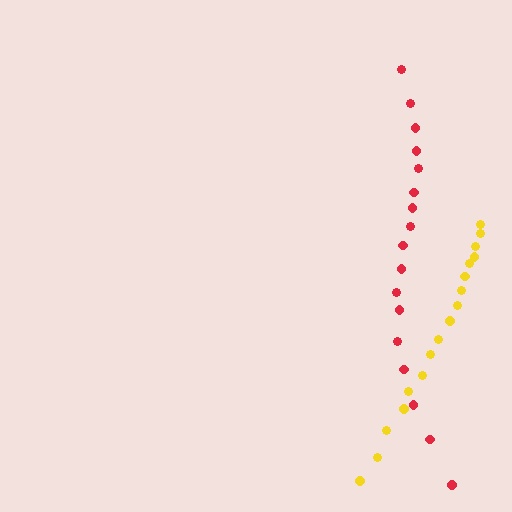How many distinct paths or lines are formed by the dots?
There are 2 distinct paths.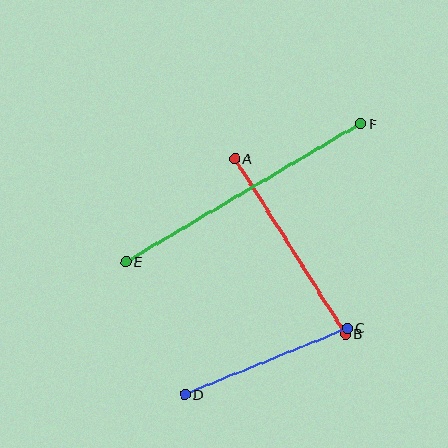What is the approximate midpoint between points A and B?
The midpoint is at approximately (290, 246) pixels.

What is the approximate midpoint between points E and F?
The midpoint is at approximately (243, 193) pixels.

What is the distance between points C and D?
The distance is approximately 176 pixels.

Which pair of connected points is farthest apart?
Points E and F are farthest apart.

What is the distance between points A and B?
The distance is approximately 207 pixels.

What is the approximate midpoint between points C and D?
The midpoint is at approximately (266, 361) pixels.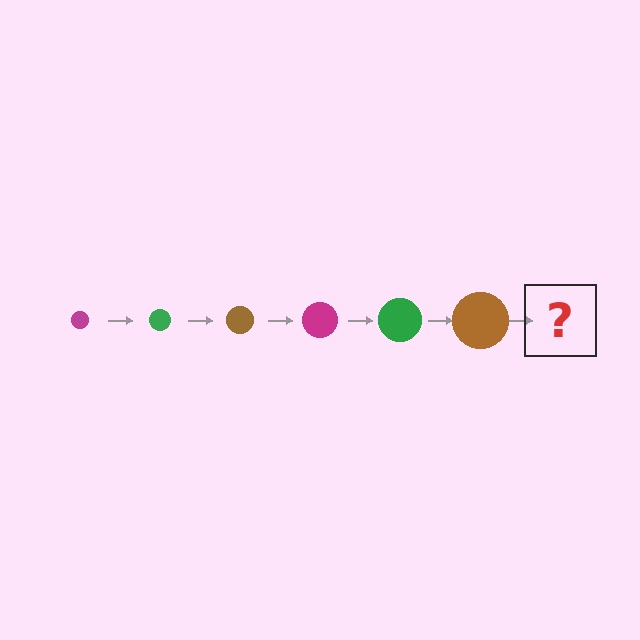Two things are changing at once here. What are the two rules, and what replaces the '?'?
The two rules are that the circle grows larger each step and the color cycles through magenta, green, and brown. The '?' should be a magenta circle, larger than the previous one.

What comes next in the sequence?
The next element should be a magenta circle, larger than the previous one.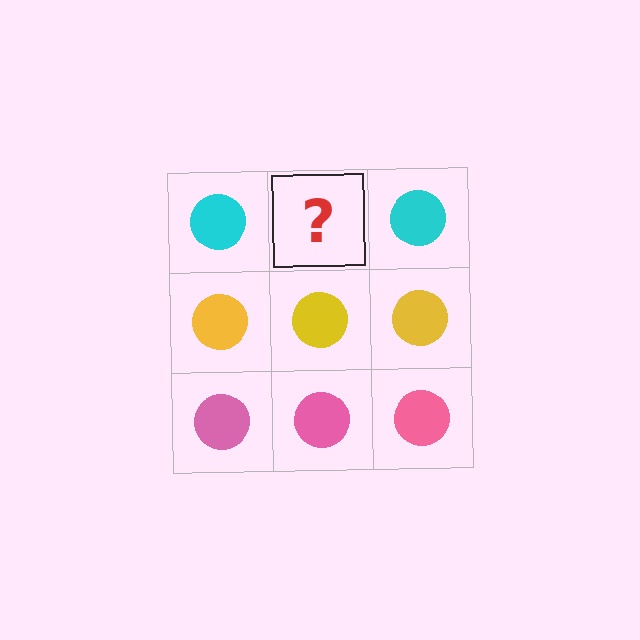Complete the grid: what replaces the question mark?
The question mark should be replaced with a cyan circle.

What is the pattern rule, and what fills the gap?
The rule is that each row has a consistent color. The gap should be filled with a cyan circle.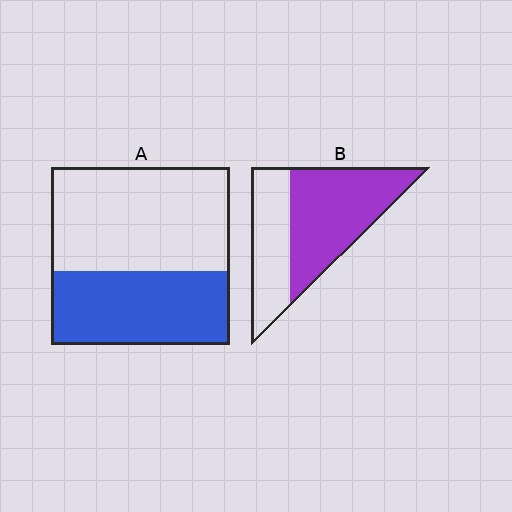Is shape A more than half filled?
No.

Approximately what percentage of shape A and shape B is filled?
A is approximately 40% and B is approximately 60%.